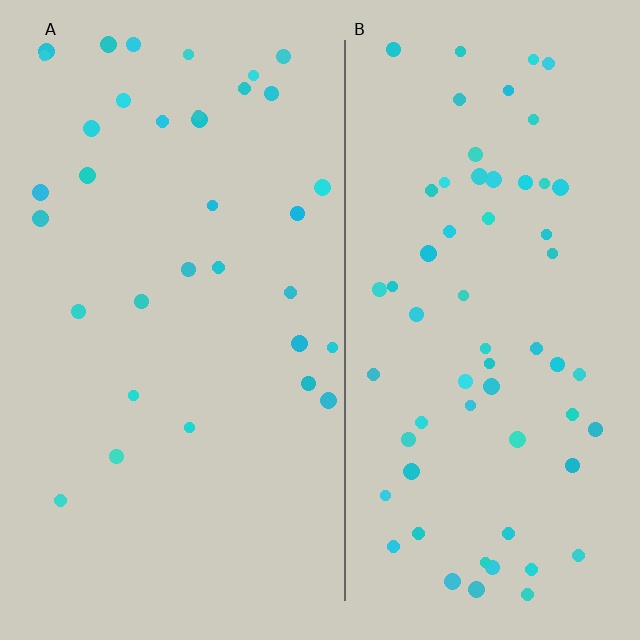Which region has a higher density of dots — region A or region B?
B (the right).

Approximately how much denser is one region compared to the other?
Approximately 1.8× — region B over region A.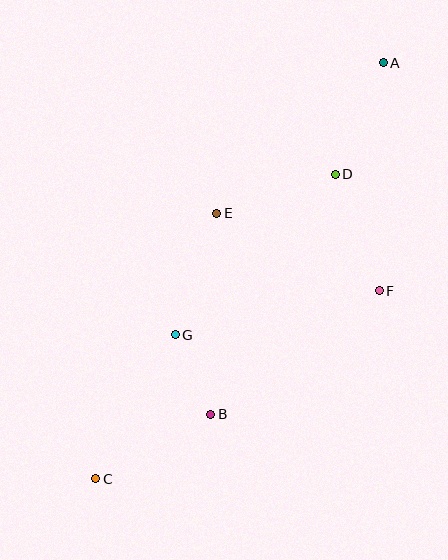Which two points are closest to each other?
Points B and G are closest to each other.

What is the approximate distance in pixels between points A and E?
The distance between A and E is approximately 225 pixels.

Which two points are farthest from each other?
Points A and C are farthest from each other.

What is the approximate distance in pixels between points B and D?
The distance between B and D is approximately 270 pixels.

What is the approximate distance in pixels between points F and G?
The distance between F and G is approximately 209 pixels.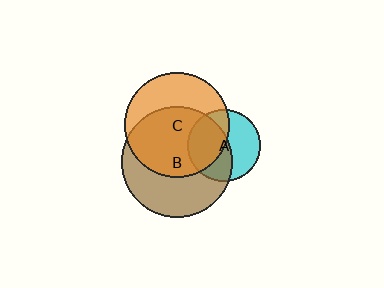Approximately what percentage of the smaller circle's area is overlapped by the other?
Approximately 45%.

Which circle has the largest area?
Circle B (brown).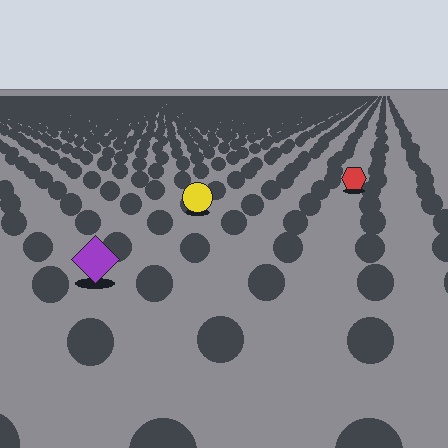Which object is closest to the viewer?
The purple diamond is closest. The texture marks near it are larger and more spread out.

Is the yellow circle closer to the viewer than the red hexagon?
Yes. The yellow circle is closer — you can tell from the texture gradient: the ground texture is coarser near it.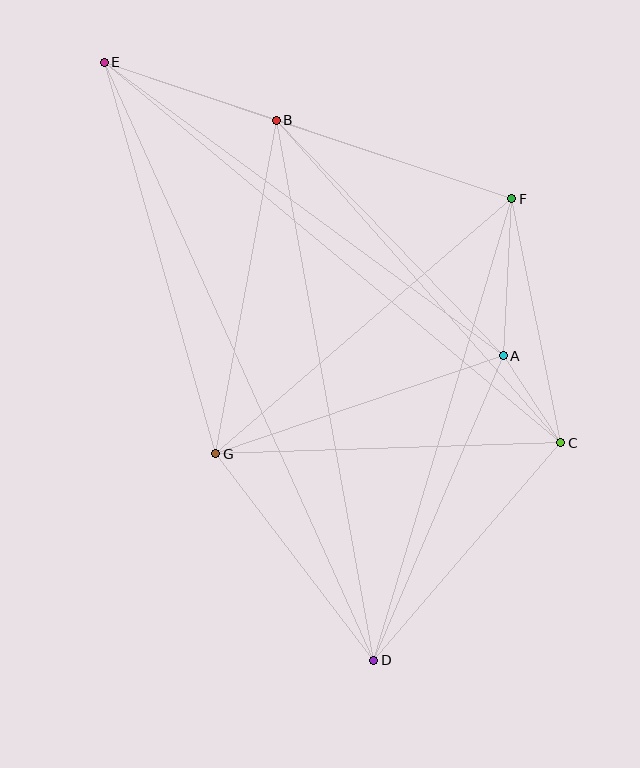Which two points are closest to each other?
Points A and C are closest to each other.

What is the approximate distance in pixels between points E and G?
The distance between E and G is approximately 407 pixels.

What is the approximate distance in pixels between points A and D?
The distance between A and D is approximately 331 pixels.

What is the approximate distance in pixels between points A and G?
The distance between A and G is approximately 304 pixels.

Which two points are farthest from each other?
Points D and E are farthest from each other.